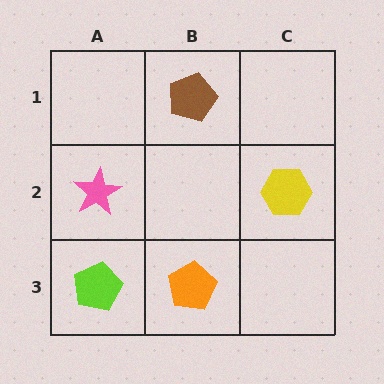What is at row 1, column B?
A brown pentagon.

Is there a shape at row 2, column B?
No, that cell is empty.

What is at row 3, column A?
A lime pentagon.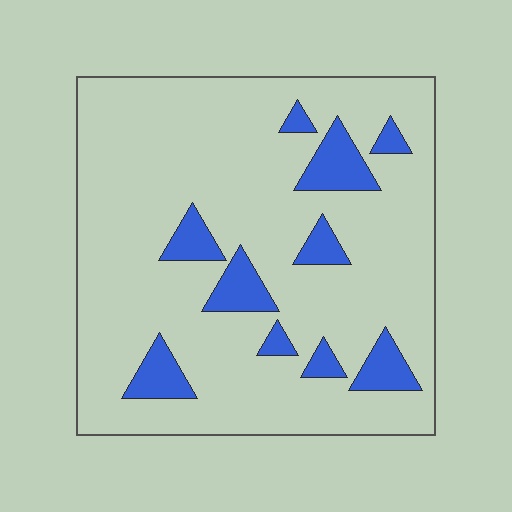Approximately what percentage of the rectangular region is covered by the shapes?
Approximately 15%.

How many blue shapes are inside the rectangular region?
10.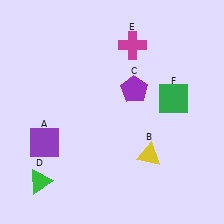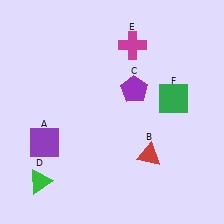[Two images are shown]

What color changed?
The triangle (B) changed from yellow in Image 1 to red in Image 2.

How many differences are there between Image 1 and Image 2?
There is 1 difference between the two images.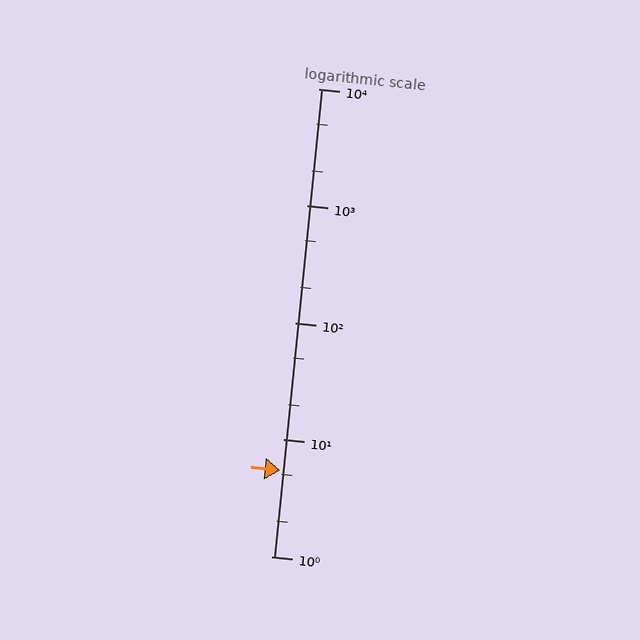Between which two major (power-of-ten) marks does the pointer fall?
The pointer is between 1 and 10.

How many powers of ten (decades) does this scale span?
The scale spans 4 decades, from 1 to 10000.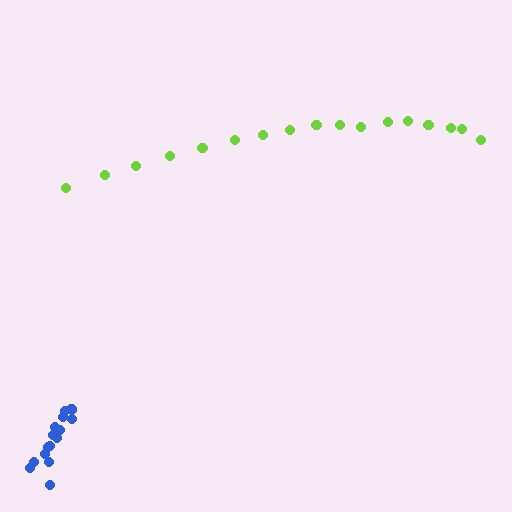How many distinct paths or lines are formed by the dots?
There are 2 distinct paths.